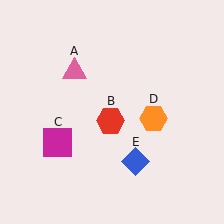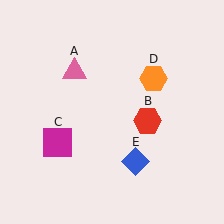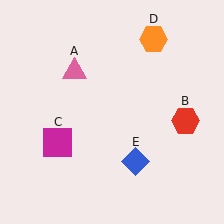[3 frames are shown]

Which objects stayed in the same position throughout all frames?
Pink triangle (object A) and magenta square (object C) and blue diamond (object E) remained stationary.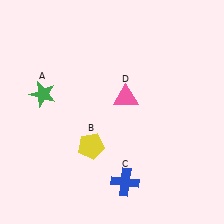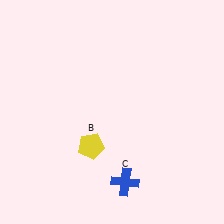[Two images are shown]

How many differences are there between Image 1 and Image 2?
There are 2 differences between the two images.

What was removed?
The pink triangle (D), the green star (A) were removed in Image 2.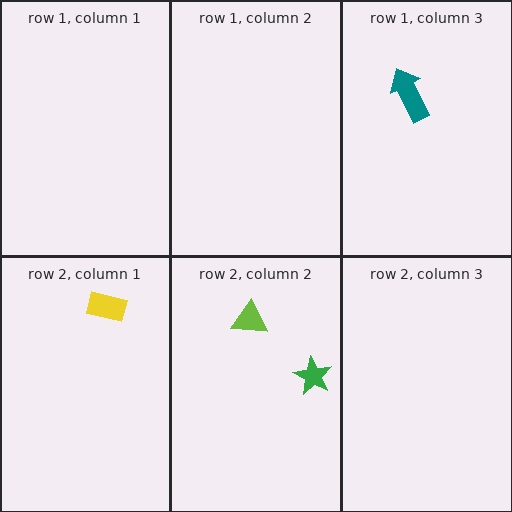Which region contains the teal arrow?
The row 1, column 3 region.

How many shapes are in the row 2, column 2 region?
2.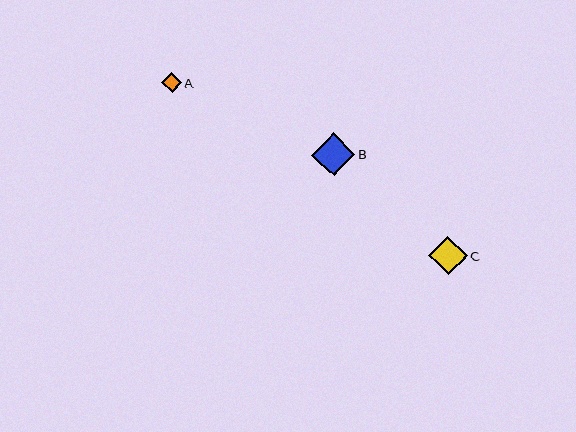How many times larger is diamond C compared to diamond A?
Diamond C is approximately 2.0 times the size of diamond A.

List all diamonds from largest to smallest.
From largest to smallest: B, C, A.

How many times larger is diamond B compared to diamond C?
Diamond B is approximately 1.1 times the size of diamond C.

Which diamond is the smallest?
Diamond A is the smallest with a size of approximately 20 pixels.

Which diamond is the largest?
Diamond B is the largest with a size of approximately 43 pixels.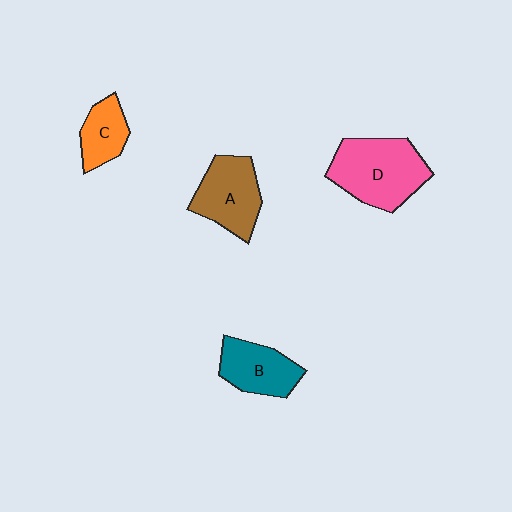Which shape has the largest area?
Shape D (pink).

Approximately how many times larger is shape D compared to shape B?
Approximately 1.6 times.